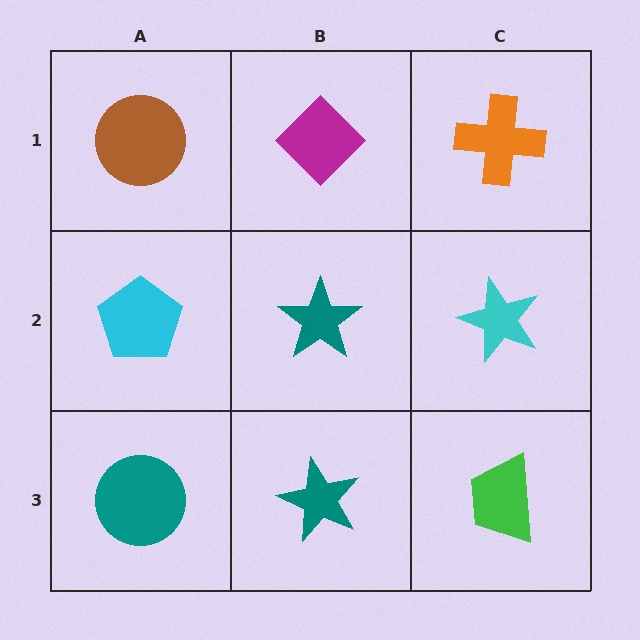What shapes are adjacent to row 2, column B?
A magenta diamond (row 1, column B), a teal star (row 3, column B), a cyan pentagon (row 2, column A), a cyan star (row 2, column C).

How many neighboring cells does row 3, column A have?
2.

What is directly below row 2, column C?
A green trapezoid.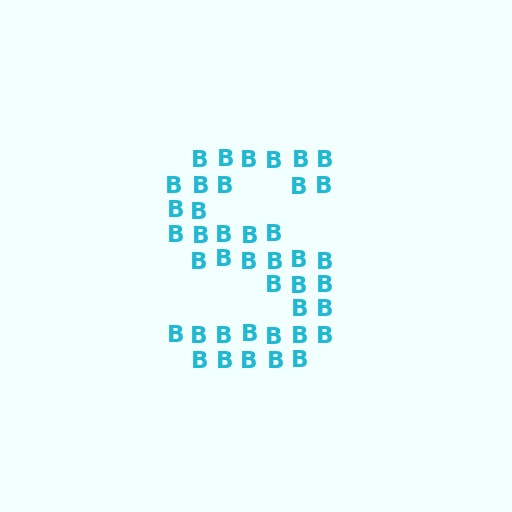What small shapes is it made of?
It is made of small letter B's.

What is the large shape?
The large shape is the letter S.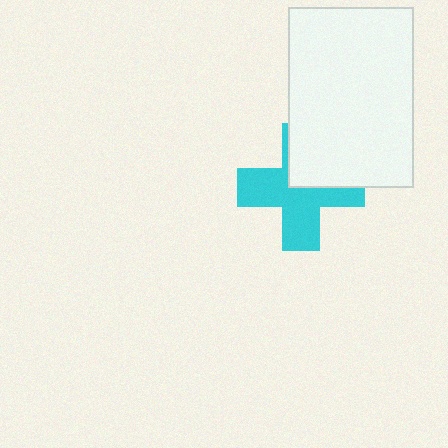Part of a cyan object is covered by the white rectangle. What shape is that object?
It is a cross.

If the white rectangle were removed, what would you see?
You would see the complete cyan cross.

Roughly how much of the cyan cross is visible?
About half of it is visible (roughly 65%).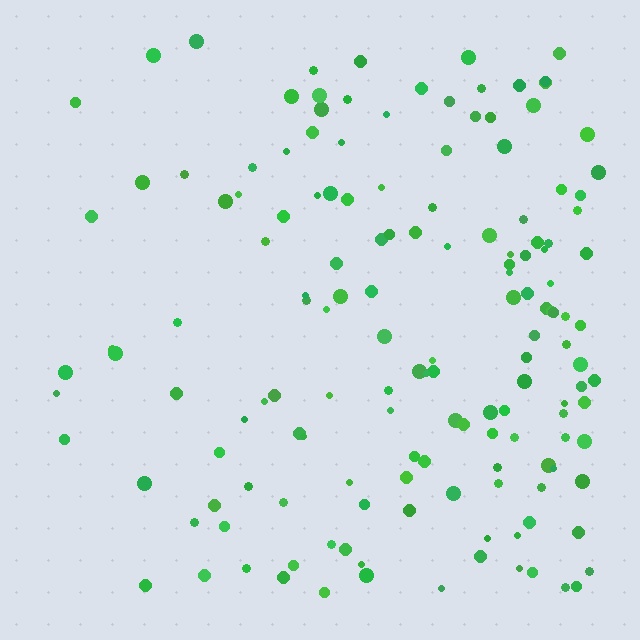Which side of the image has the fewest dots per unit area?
The left.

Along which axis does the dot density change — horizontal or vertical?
Horizontal.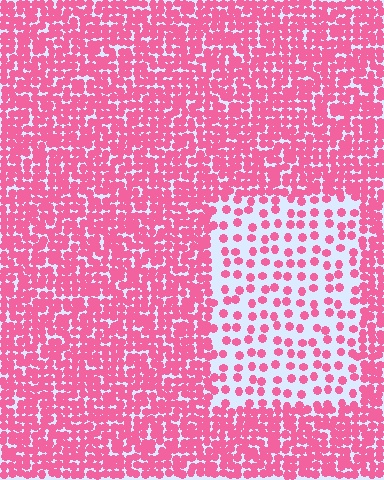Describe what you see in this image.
The image contains small pink elements arranged at two different densities. A rectangle-shaped region is visible where the elements are less densely packed than the surrounding area.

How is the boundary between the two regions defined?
The boundary is defined by a change in element density (approximately 2.7x ratio). All elements are the same color, size, and shape.